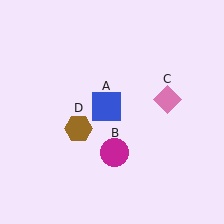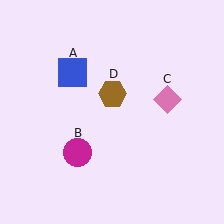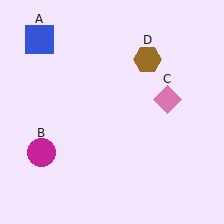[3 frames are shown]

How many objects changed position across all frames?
3 objects changed position: blue square (object A), magenta circle (object B), brown hexagon (object D).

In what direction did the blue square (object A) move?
The blue square (object A) moved up and to the left.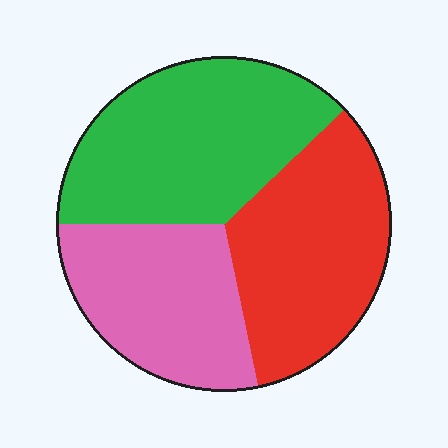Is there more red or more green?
Green.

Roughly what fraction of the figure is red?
Red covers roughly 35% of the figure.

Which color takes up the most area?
Green, at roughly 40%.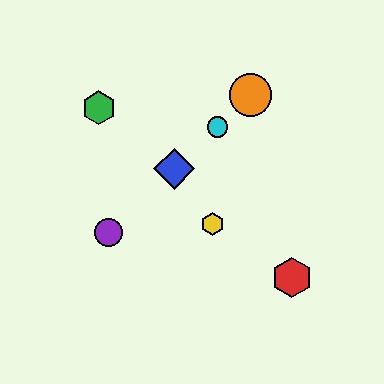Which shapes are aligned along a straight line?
The blue diamond, the purple circle, the orange circle, the cyan circle are aligned along a straight line.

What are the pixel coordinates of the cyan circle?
The cyan circle is at (217, 127).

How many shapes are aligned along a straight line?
4 shapes (the blue diamond, the purple circle, the orange circle, the cyan circle) are aligned along a straight line.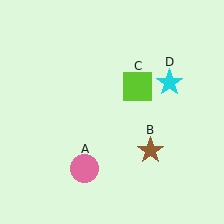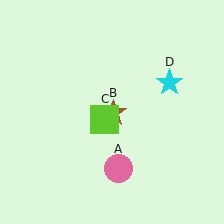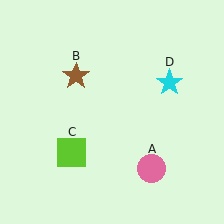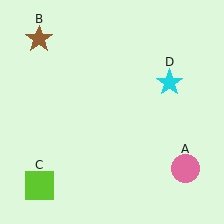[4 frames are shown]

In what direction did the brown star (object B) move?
The brown star (object B) moved up and to the left.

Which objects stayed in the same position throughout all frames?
Cyan star (object D) remained stationary.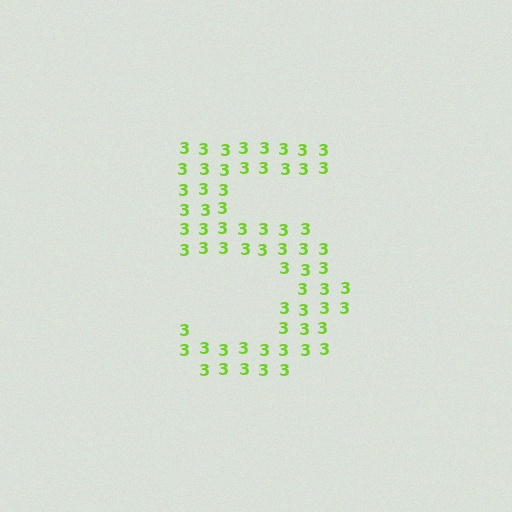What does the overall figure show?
The overall figure shows the digit 5.